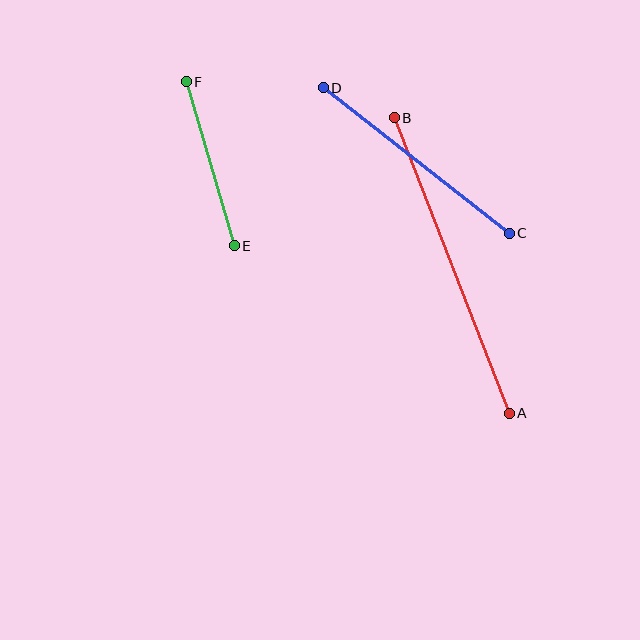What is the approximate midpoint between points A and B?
The midpoint is at approximately (452, 266) pixels.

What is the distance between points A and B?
The distance is approximately 317 pixels.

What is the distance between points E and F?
The distance is approximately 171 pixels.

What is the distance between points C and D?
The distance is approximately 236 pixels.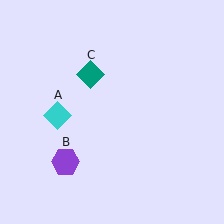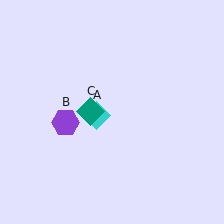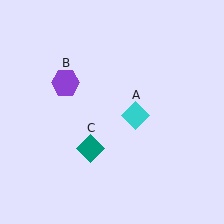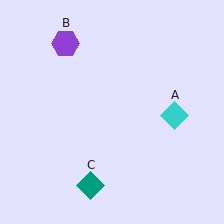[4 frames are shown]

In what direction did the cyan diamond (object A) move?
The cyan diamond (object A) moved right.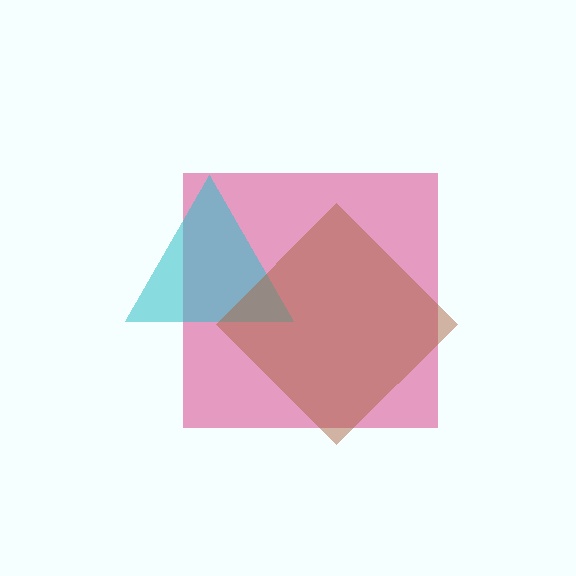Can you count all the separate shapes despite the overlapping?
Yes, there are 3 separate shapes.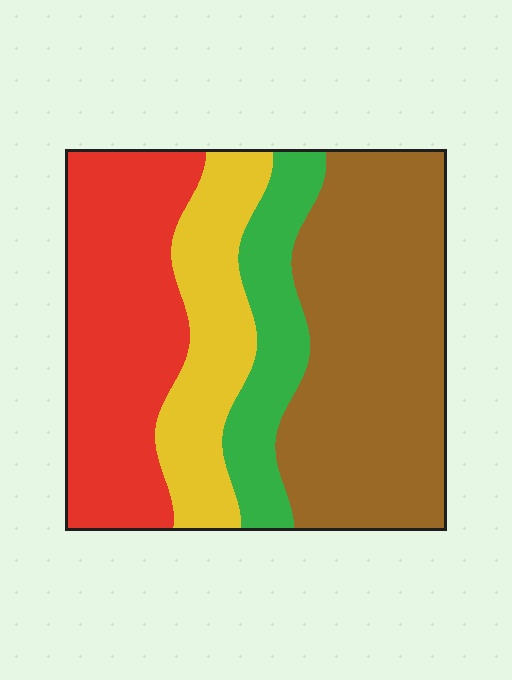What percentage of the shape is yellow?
Yellow covers 18% of the shape.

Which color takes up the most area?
Brown, at roughly 40%.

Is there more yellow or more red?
Red.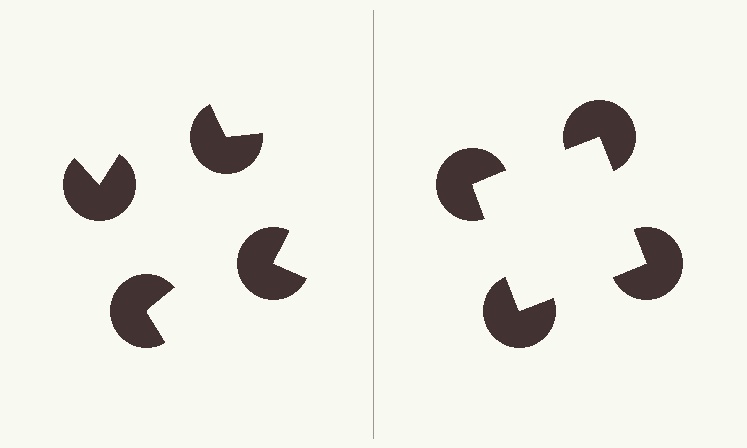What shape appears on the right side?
An illusory square.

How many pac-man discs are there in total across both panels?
8 — 4 on each side.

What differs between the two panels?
The pac-man discs are positioned identically on both sides; only the wedge orientations differ. On the right they align to a square; on the left they are misaligned.